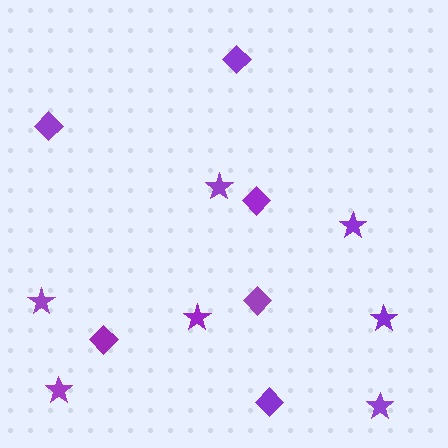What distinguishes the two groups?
There are 2 groups: one group of diamonds (6) and one group of stars (7).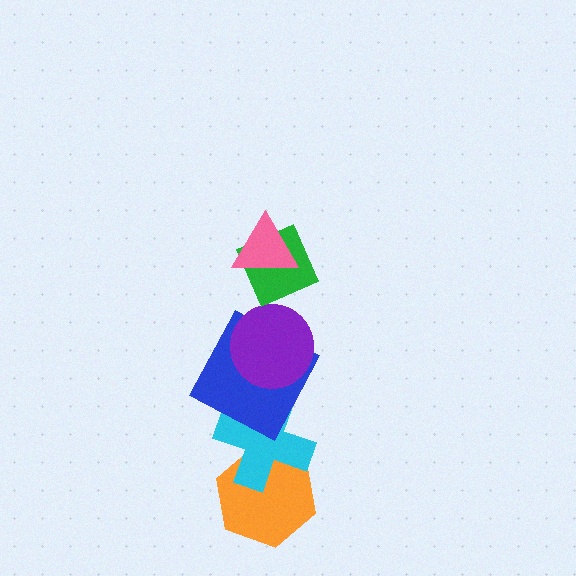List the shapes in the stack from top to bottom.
From top to bottom: the pink triangle, the green diamond, the purple circle, the blue square, the cyan cross, the orange hexagon.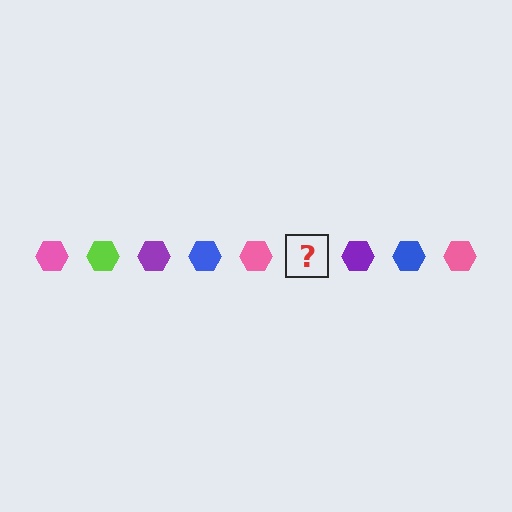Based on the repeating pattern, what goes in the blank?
The blank should be a lime hexagon.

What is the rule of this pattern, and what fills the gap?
The rule is that the pattern cycles through pink, lime, purple, blue hexagons. The gap should be filled with a lime hexagon.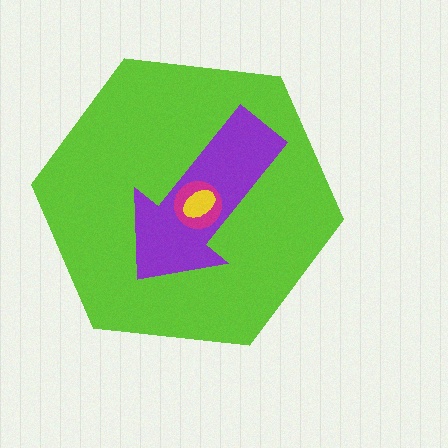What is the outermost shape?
The lime hexagon.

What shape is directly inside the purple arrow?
The magenta circle.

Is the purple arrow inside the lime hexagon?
Yes.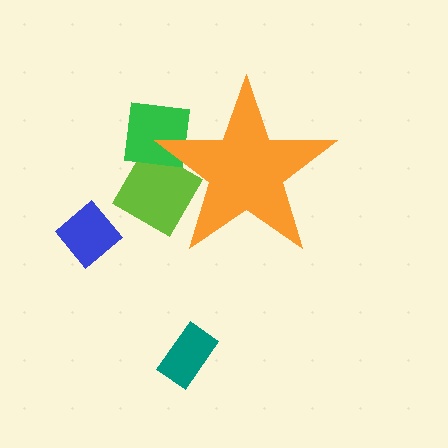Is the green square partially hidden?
Yes, the green square is partially hidden behind the orange star.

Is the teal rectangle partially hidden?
No, the teal rectangle is fully visible.